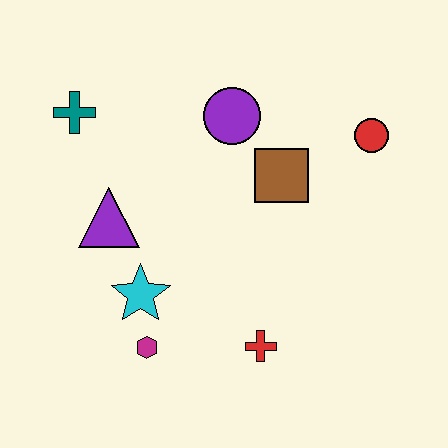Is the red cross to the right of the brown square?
No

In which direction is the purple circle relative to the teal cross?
The purple circle is to the right of the teal cross.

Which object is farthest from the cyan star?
The red circle is farthest from the cyan star.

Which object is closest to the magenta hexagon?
The cyan star is closest to the magenta hexagon.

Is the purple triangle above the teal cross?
No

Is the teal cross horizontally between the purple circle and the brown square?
No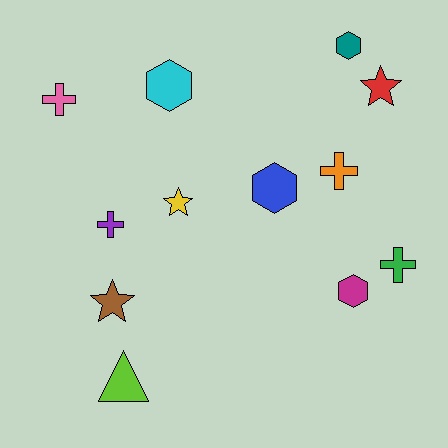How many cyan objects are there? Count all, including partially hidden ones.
There is 1 cyan object.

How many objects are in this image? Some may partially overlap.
There are 12 objects.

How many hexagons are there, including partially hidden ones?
There are 4 hexagons.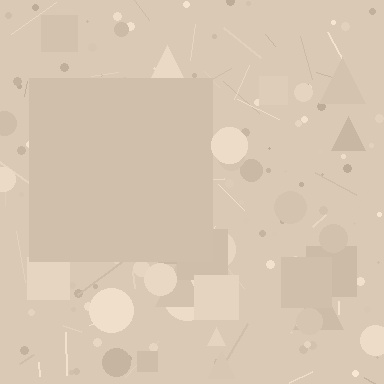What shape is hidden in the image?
A square is hidden in the image.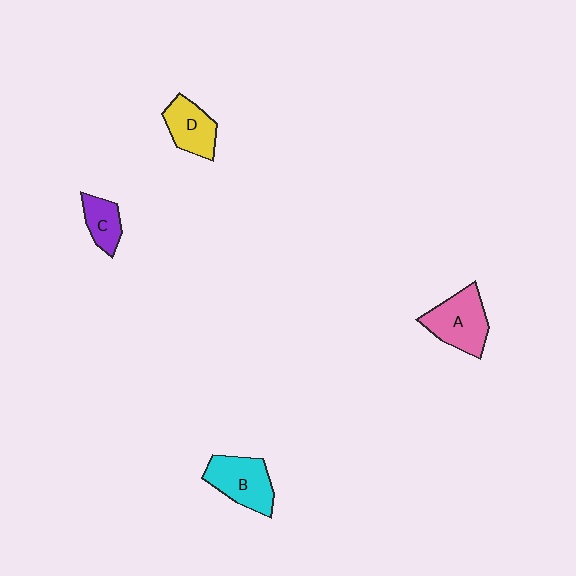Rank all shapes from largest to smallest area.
From largest to smallest: A (pink), B (cyan), D (yellow), C (purple).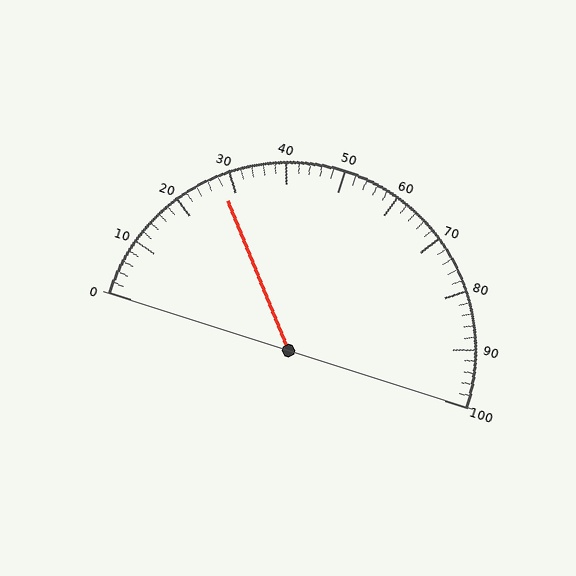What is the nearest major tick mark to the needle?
The nearest major tick mark is 30.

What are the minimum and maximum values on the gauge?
The gauge ranges from 0 to 100.